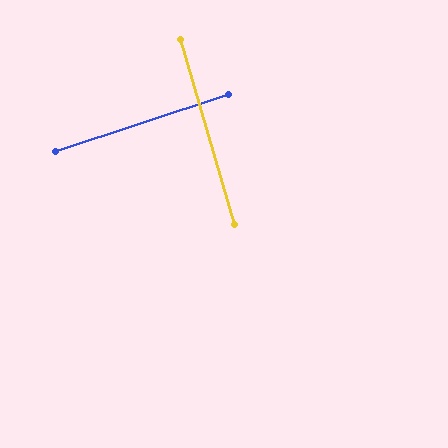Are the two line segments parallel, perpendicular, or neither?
Perpendicular — they meet at approximately 88°.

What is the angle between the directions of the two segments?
Approximately 88 degrees.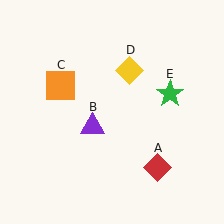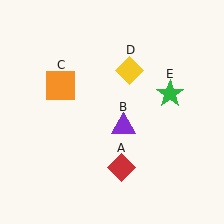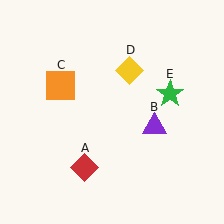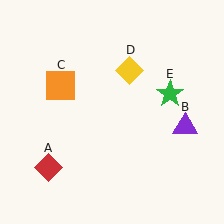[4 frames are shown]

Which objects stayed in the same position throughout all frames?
Orange square (object C) and yellow diamond (object D) and green star (object E) remained stationary.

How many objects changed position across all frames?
2 objects changed position: red diamond (object A), purple triangle (object B).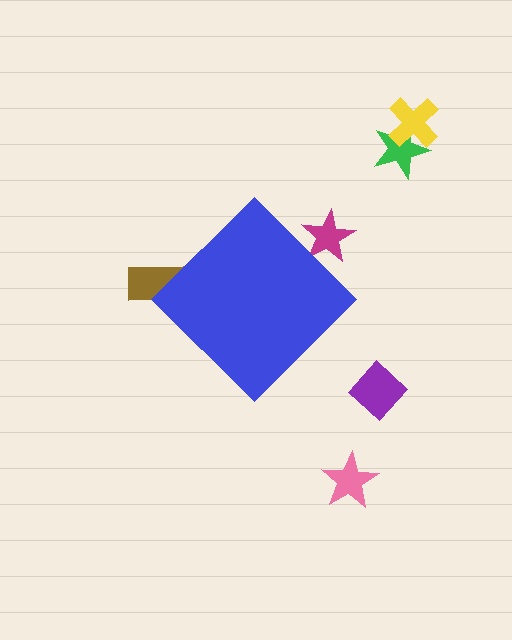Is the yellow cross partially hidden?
No, the yellow cross is fully visible.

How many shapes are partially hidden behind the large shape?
2 shapes are partially hidden.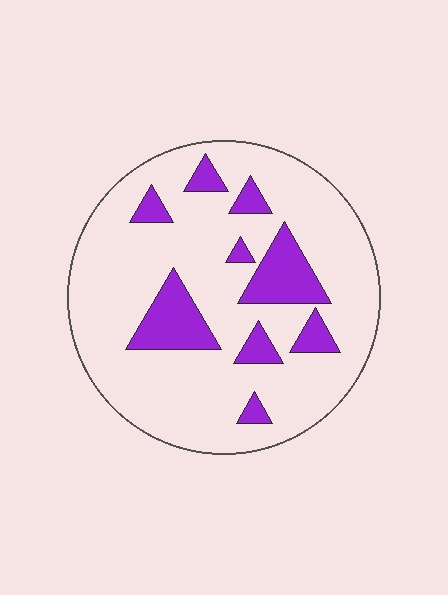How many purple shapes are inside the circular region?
9.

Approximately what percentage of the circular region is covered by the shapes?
Approximately 20%.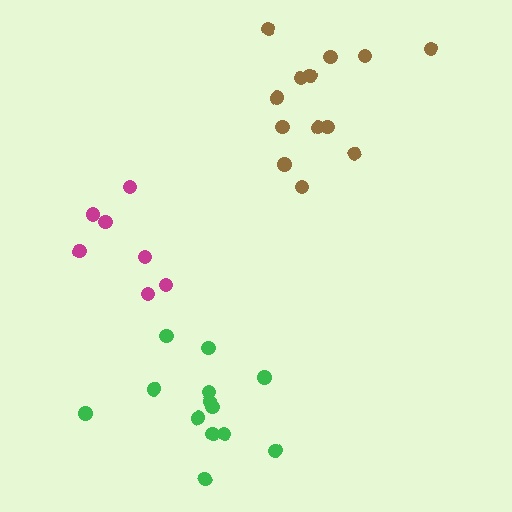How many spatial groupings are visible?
There are 3 spatial groupings.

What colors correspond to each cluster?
The clusters are colored: green, magenta, brown.